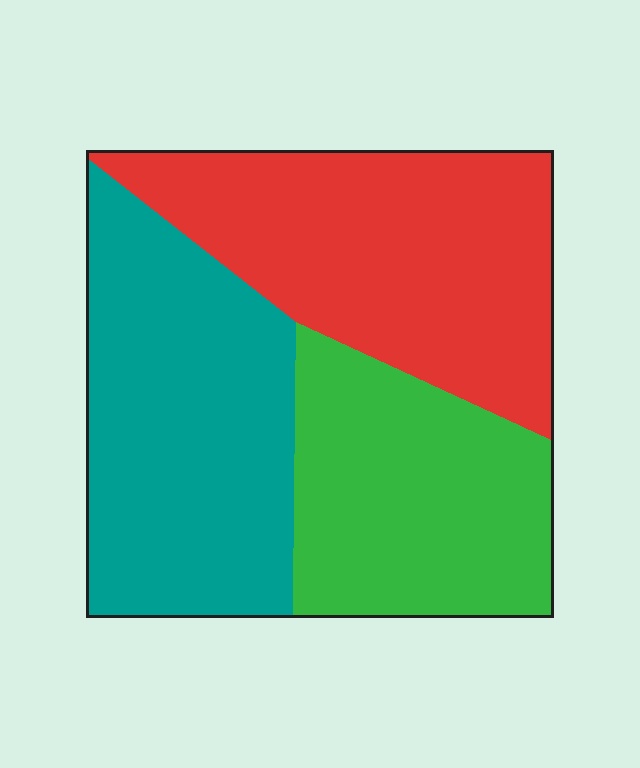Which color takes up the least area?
Green, at roughly 30%.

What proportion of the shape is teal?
Teal covers roughly 35% of the shape.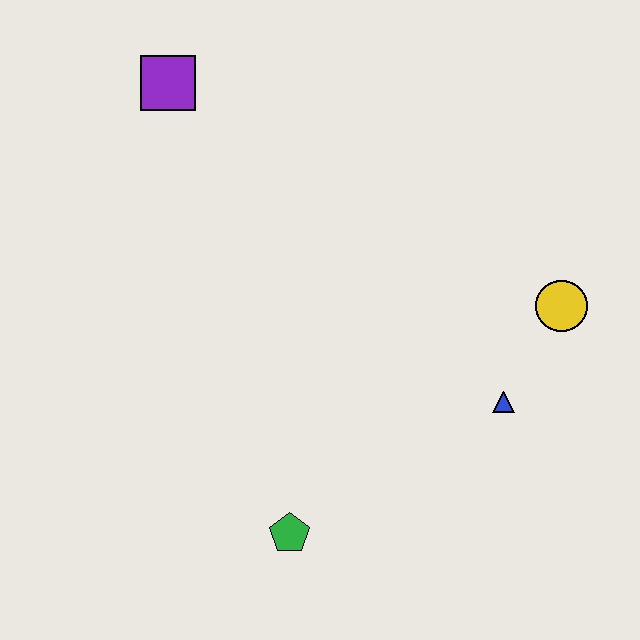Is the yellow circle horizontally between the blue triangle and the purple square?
No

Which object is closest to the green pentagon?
The blue triangle is closest to the green pentagon.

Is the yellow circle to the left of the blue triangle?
No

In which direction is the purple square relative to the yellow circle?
The purple square is to the left of the yellow circle.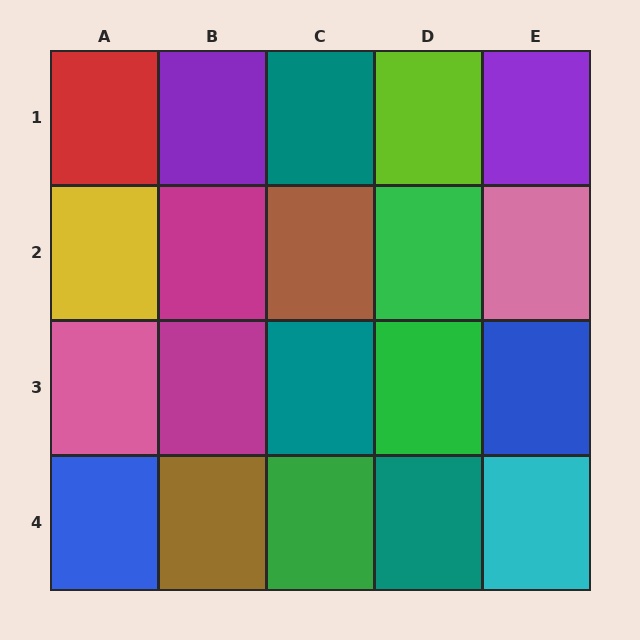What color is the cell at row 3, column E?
Blue.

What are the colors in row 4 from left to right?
Blue, brown, green, teal, cyan.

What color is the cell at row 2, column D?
Green.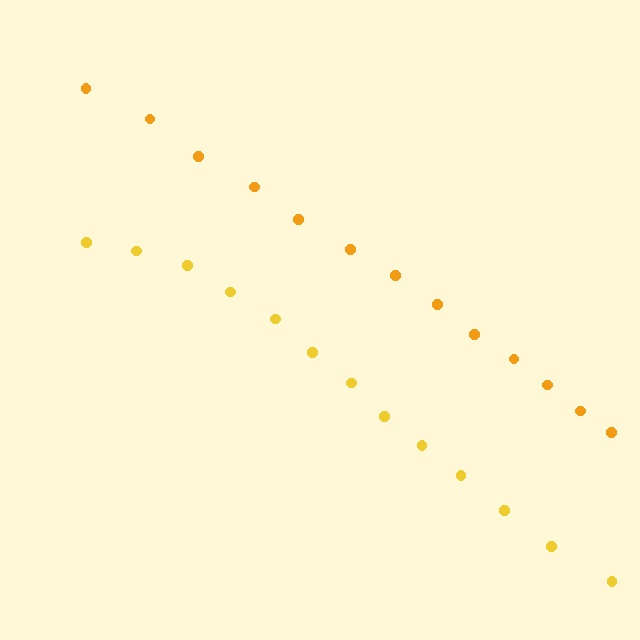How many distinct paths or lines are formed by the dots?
There are 2 distinct paths.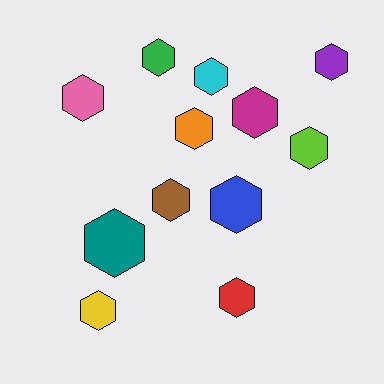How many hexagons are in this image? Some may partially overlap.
There are 12 hexagons.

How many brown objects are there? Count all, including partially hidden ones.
There is 1 brown object.